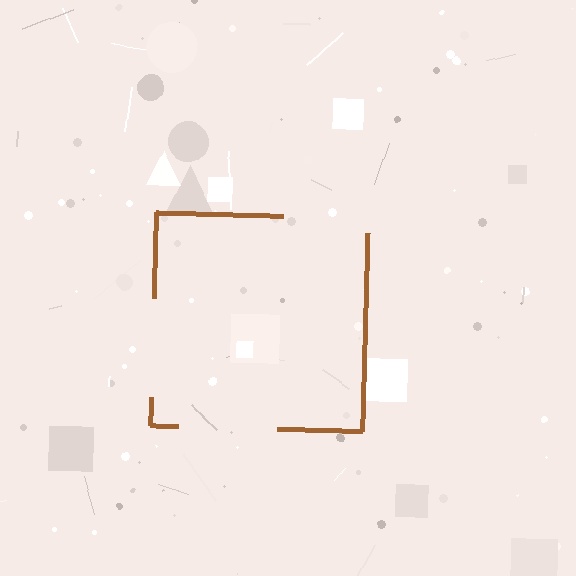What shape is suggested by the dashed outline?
The dashed outline suggests a square.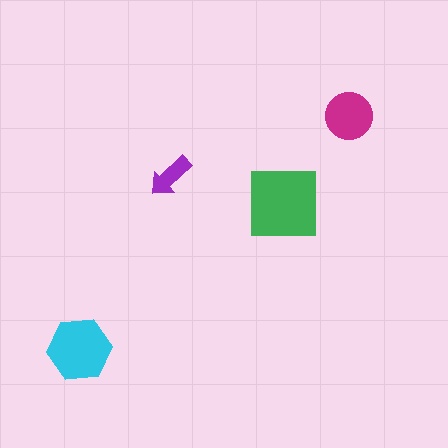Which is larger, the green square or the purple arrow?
The green square.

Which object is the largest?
The green square.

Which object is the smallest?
The purple arrow.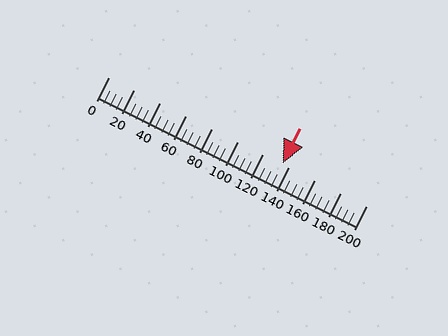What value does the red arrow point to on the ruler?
The red arrow points to approximately 135.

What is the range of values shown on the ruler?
The ruler shows values from 0 to 200.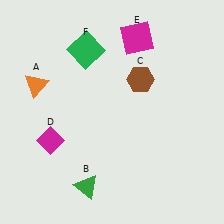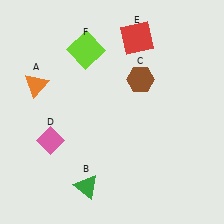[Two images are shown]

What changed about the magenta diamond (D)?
In Image 1, D is magenta. In Image 2, it changed to pink.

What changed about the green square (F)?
In Image 1, F is green. In Image 2, it changed to lime.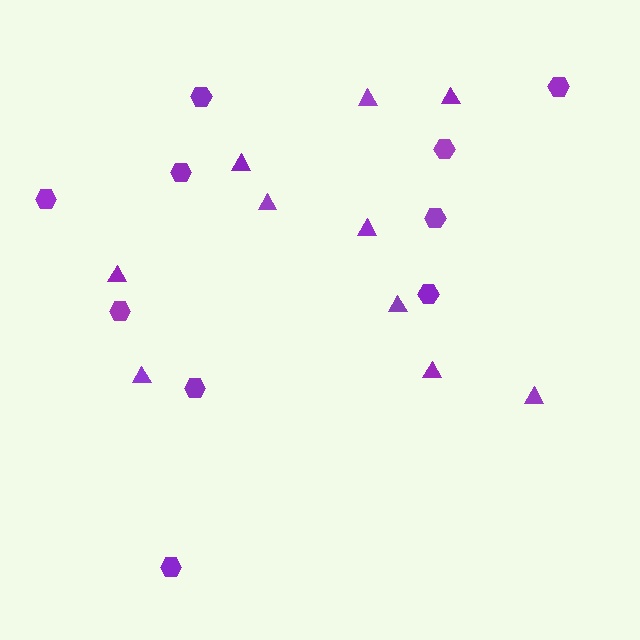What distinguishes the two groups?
There are 2 groups: one group of hexagons (10) and one group of triangles (10).